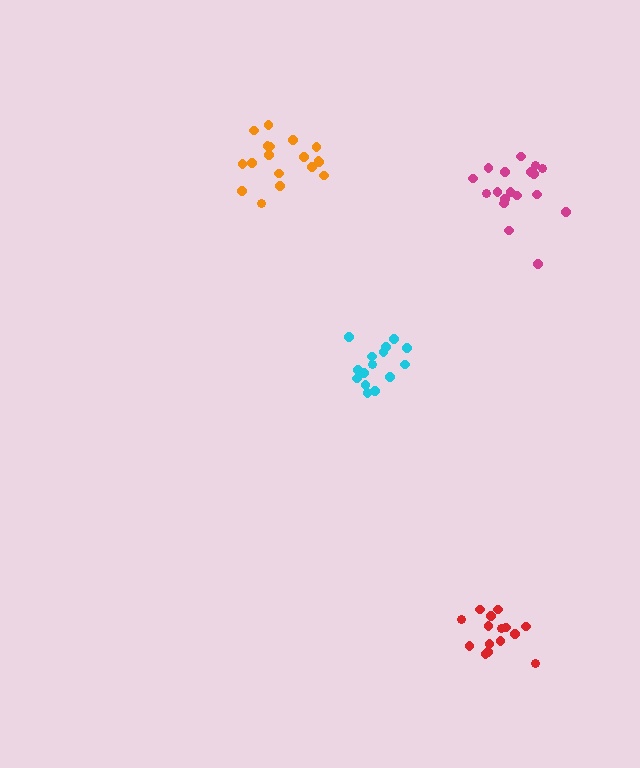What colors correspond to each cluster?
The clusters are colored: cyan, red, orange, magenta.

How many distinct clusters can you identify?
There are 4 distinct clusters.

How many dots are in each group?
Group 1: 15 dots, Group 2: 15 dots, Group 3: 18 dots, Group 4: 18 dots (66 total).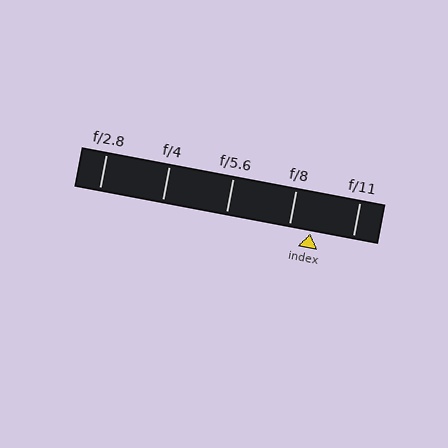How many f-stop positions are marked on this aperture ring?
There are 5 f-stop positions marked.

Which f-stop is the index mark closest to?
The index mark is closest to f/8.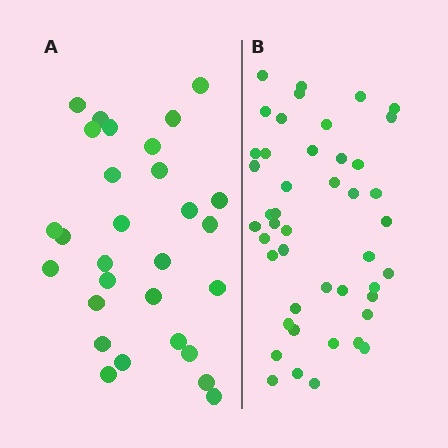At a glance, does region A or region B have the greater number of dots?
Region B (the right region) has more dots.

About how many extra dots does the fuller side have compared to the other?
Region B has approximately 15 more dots than region A.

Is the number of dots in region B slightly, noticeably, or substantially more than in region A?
Region B has substantially more. The ratio is roughly 1.6 to 1.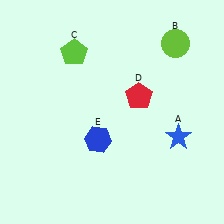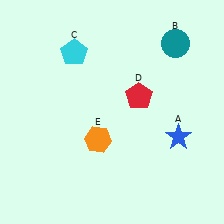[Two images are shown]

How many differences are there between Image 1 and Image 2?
There are 3 differences between the two images.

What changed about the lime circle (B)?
In Image 1, B is lime. In Image 2, it changed to teal.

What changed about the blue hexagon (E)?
In Image 1, E is blue. In Image 2, it changed to orange.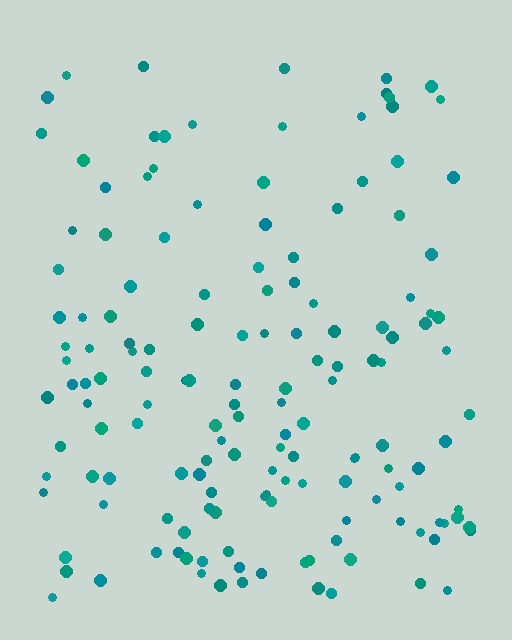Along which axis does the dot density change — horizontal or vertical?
Vertical.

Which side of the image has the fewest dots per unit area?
The top.